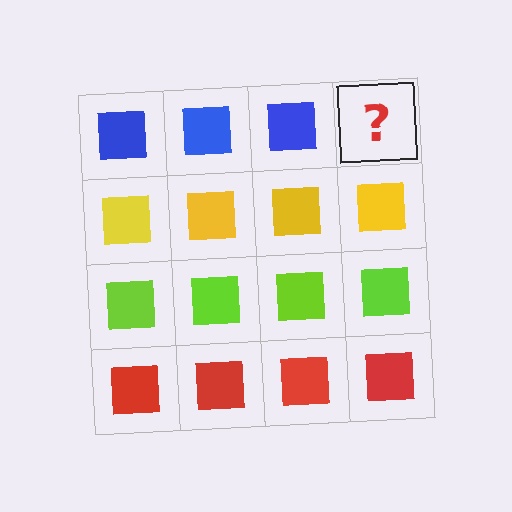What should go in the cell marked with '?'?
The missing cell should contain a blue square.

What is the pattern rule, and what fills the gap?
The rule is that each row has a consistent color. The gap should be filled with a blue square.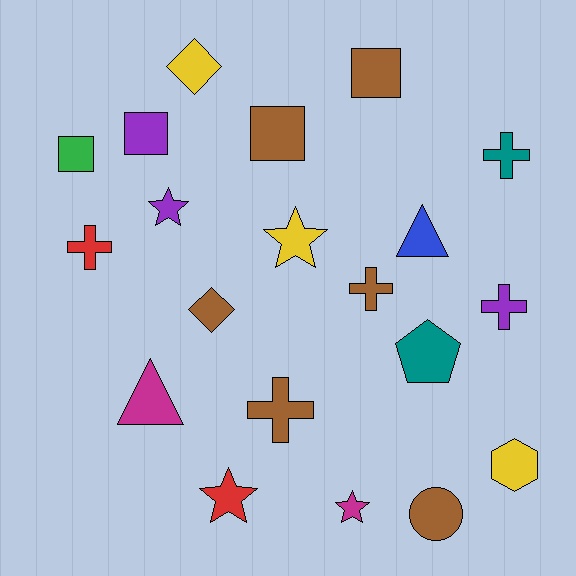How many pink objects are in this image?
There are no pink objects.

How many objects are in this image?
There are 20 objects.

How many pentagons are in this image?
There is 1 pentagon.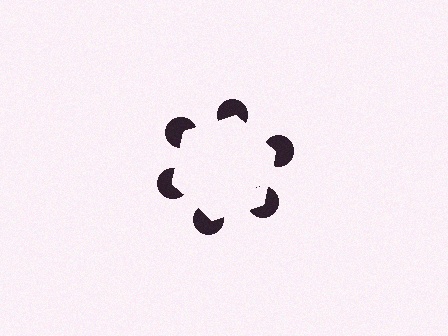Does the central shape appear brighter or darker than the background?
It typically appears slightly brighter than the background, even though no actual brightness change is drawn.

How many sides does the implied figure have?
6 sides.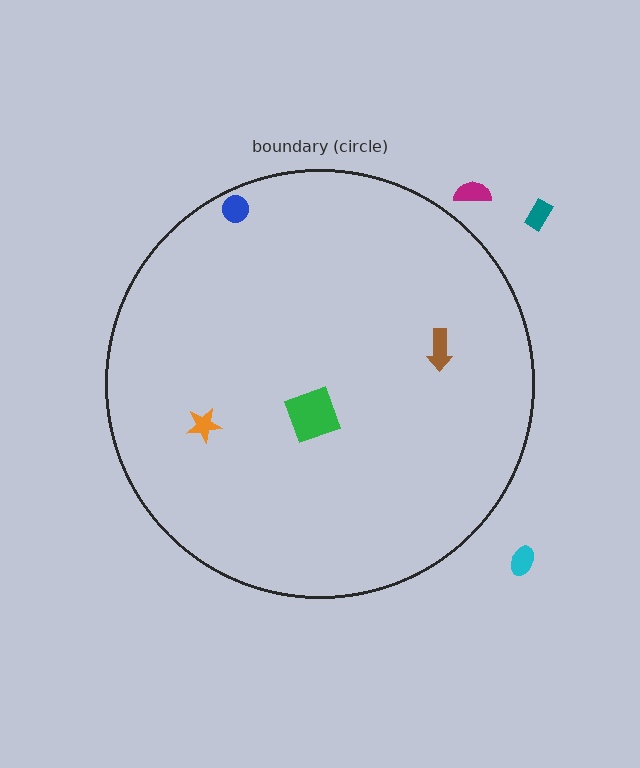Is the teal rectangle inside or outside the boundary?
Outside.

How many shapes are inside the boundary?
4 inside, 3 outside.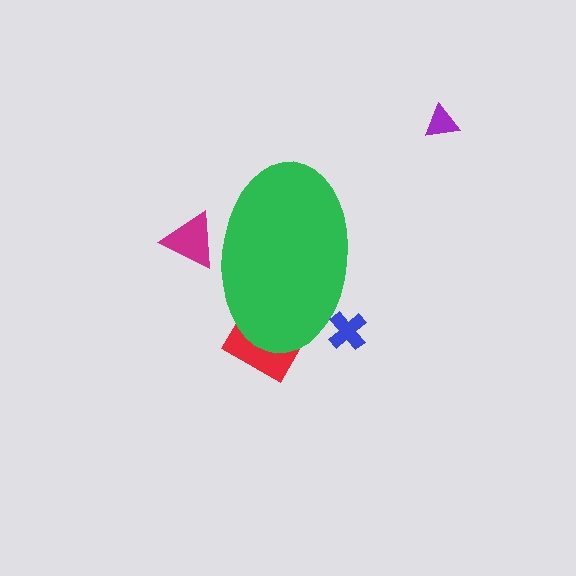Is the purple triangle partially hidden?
No, the purple triangle is fully visible.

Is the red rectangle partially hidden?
Yes, the red rectangle is partially hidden behind the green ellipse.